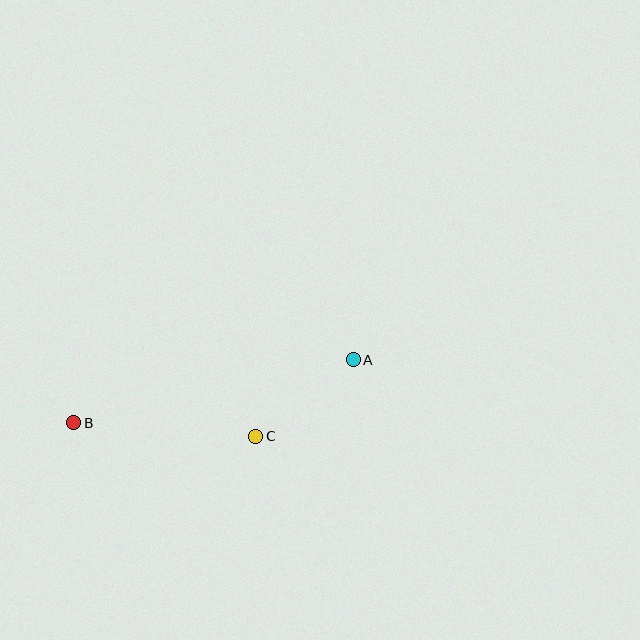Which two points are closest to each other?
Points A and C are closest to each other.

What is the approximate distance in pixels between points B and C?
The distance between B and C is approximately 183 pixels.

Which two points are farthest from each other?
Points A and B are farthest from each other.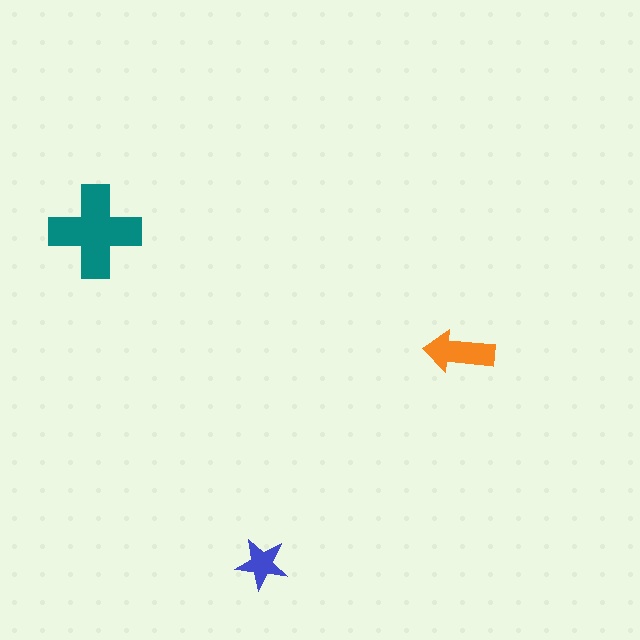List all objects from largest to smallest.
The teal cross, the orange arrow, the blue star.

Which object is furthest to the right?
The orange arrow is rightmost.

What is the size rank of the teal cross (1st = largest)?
1st.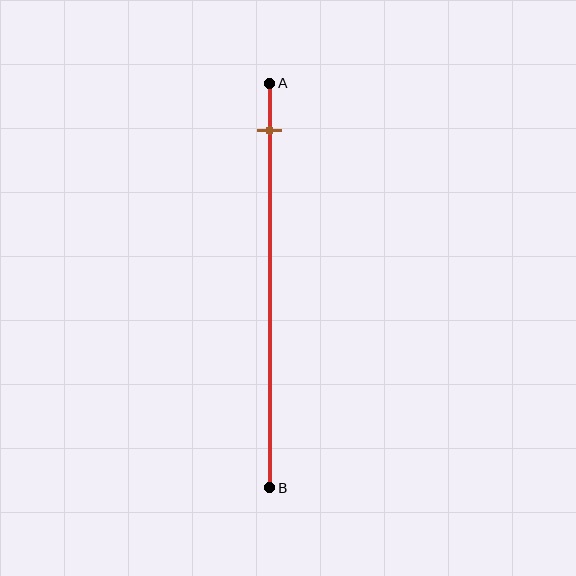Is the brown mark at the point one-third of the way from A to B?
No, the mark is at about 10% from A, not at the 33% one-third point.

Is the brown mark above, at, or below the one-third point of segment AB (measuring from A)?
The brown mark is above the one-third point of segment AB.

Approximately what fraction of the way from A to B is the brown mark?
The brown mark is approximately 10% of the way from A to B.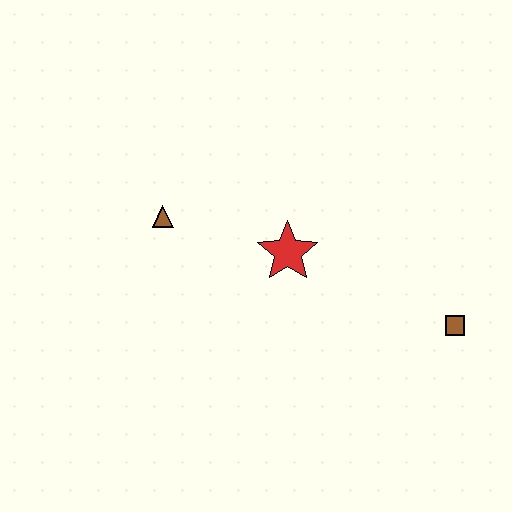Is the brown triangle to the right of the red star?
No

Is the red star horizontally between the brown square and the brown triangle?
Yes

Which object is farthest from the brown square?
The brown triangle is farthest from the brown square.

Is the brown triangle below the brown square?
No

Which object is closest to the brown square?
The red star is closest to the brown square.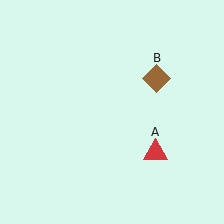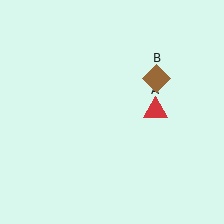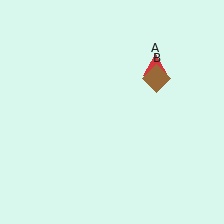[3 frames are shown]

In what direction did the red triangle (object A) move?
The red triangle (object A) moved up.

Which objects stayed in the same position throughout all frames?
Brown diamond (object B) remained stationary.